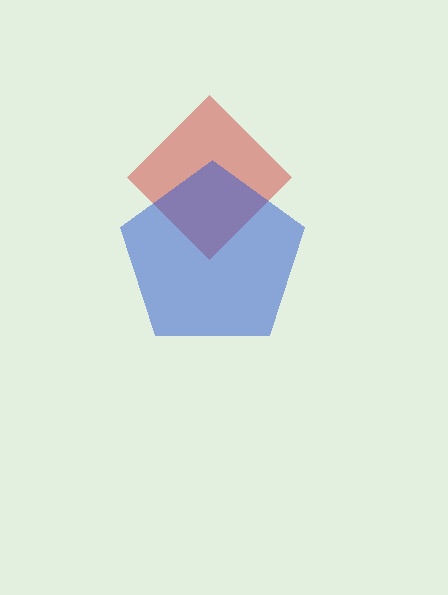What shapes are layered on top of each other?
The layered shapes are: a red diamond, a blue pentagon.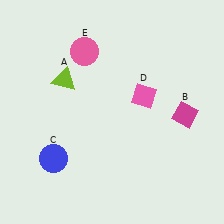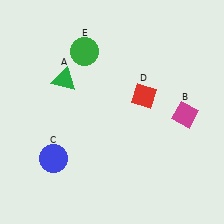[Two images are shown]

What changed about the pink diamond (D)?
In Image 1, D is pink. In Image 2, it changed to red.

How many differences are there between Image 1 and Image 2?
There are 3 differences between the two images.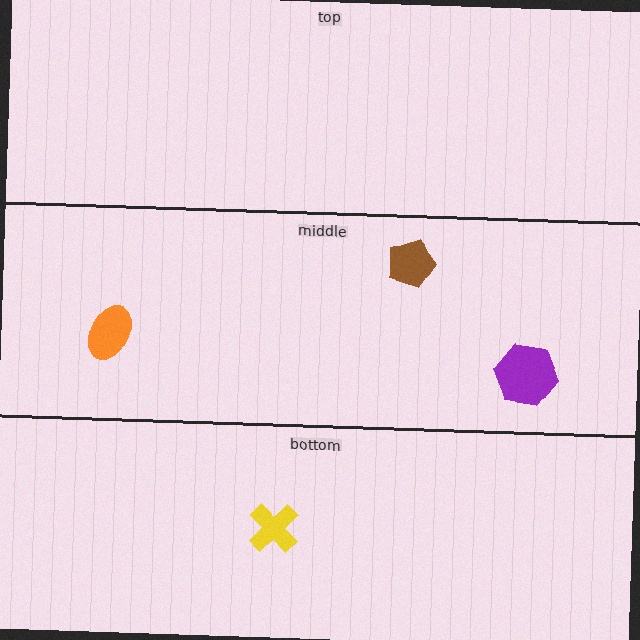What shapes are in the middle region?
The brown pentagon, the purple hexagon, the orange ellipse.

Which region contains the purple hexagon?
The middle region.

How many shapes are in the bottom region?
1.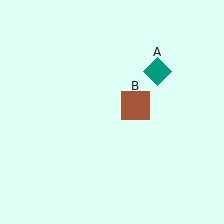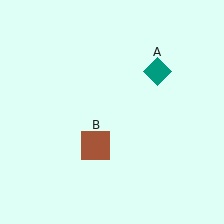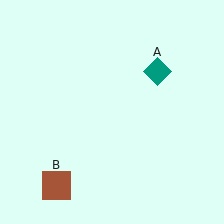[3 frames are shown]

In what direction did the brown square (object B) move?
The brown square (object B) moved down and to the left.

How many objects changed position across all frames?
1 object changed position: brown square (object B).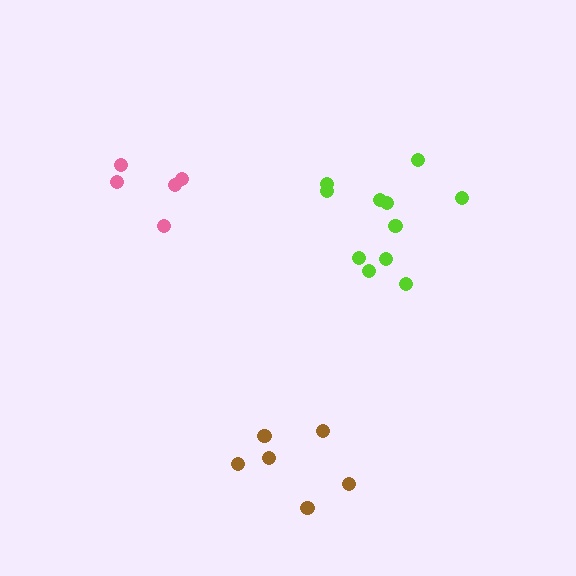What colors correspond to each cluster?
The clusters are colored: lime, pink, brown.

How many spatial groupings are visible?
There are 3 spatial groupings.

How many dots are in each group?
Group 1: 11 dots, Group 2: 5 dots, Group 3: 6 dots (22 total).